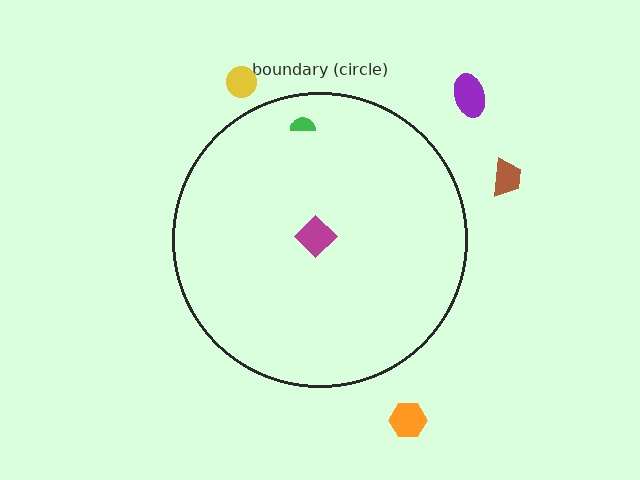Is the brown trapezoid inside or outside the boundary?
Outside.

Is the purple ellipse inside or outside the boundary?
Outside.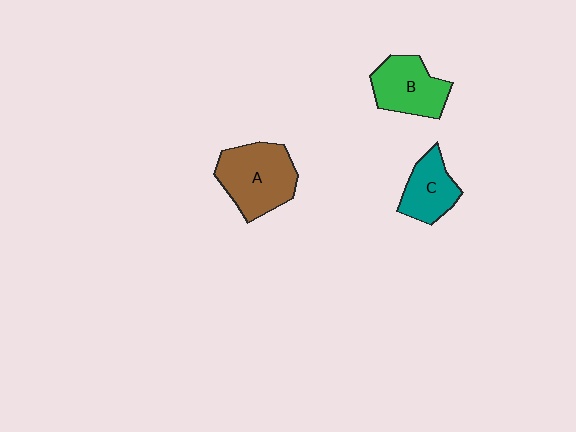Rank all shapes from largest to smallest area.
From largest to smallest: A (brown), B (green), C (teal).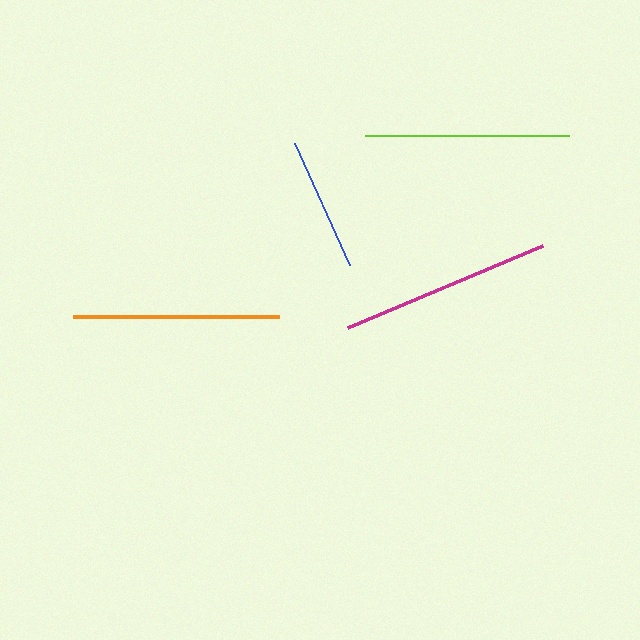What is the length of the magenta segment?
The magenta segment is approximately 212 pixels long.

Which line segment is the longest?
The magenta line is the longest at approximately 212 pixels.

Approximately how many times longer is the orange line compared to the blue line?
The orange line is approximately 1.5 times the length of the blue line.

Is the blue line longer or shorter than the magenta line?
The magenta line is longer than the blue line.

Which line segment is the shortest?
The blue line is the shortest at approximately 134 pixels.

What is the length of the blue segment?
The blue segment is approximately 134 pixels long.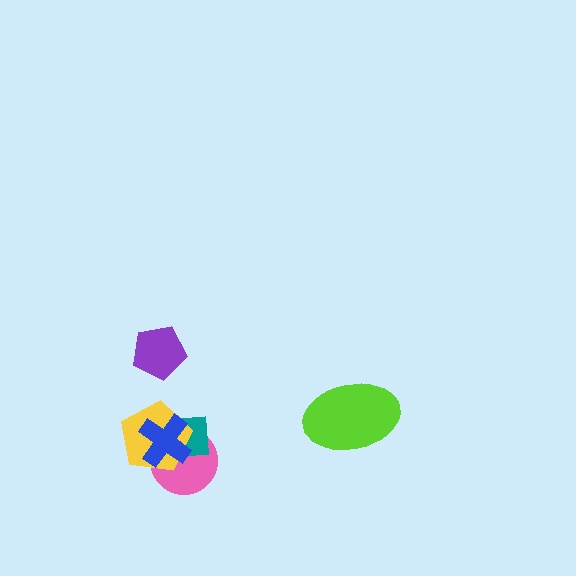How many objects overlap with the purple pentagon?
0 objects overlap with the purple pentagon.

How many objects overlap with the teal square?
3 objects overlap with the teal square.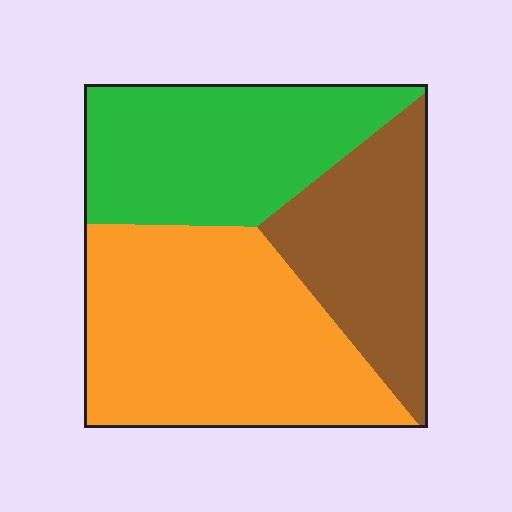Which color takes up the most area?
Orange, at roughly 45%.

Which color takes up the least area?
Brown, at roughly 25%.